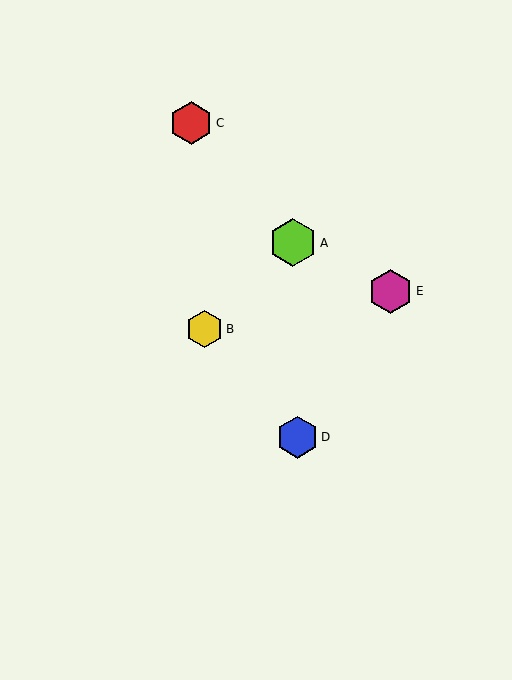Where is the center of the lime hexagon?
The center of the lime hexagon is at (293, 243).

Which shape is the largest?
The lime hexagon (labeled A) is the largest.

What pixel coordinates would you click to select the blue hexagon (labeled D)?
Click at (298, 437) to select the blue hexagon D.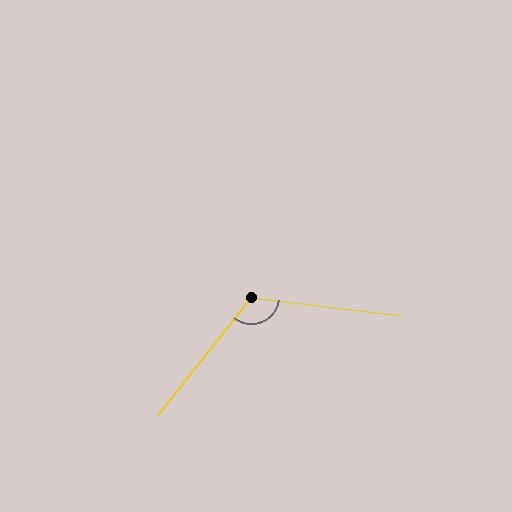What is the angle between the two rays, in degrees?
Approximately 122 degrees.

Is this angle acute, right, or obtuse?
It is obtuse.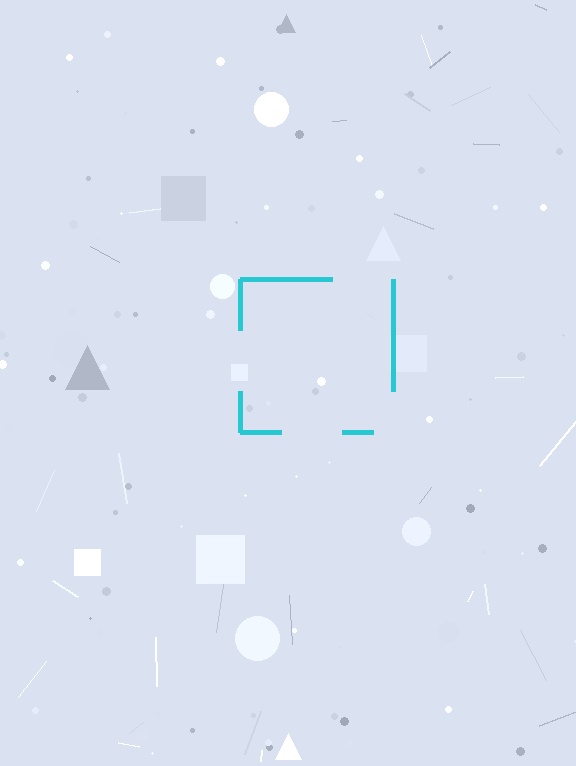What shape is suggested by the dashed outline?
The dashed outline suggests a square.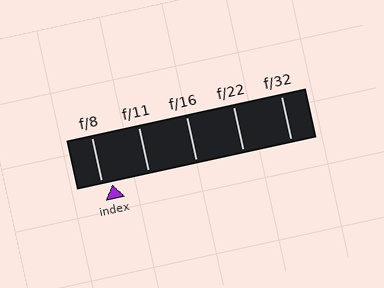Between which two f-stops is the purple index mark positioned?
The index mark is between f/8 and f/11.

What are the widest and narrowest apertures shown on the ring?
The widest aperture shown is f/8 and the narrowest is f/32.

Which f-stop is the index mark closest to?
The index mark is closest to f/8.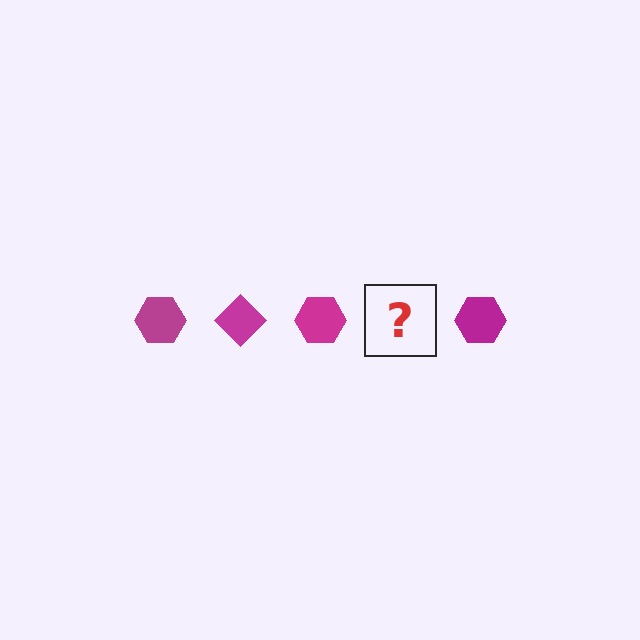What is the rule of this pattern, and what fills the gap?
The rule is that the pattern cycles through hexagon, diamond shapes in magenta. The gap should be filled with a magenta diamond.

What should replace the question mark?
The question mark should be replaced with a magenta diamond.